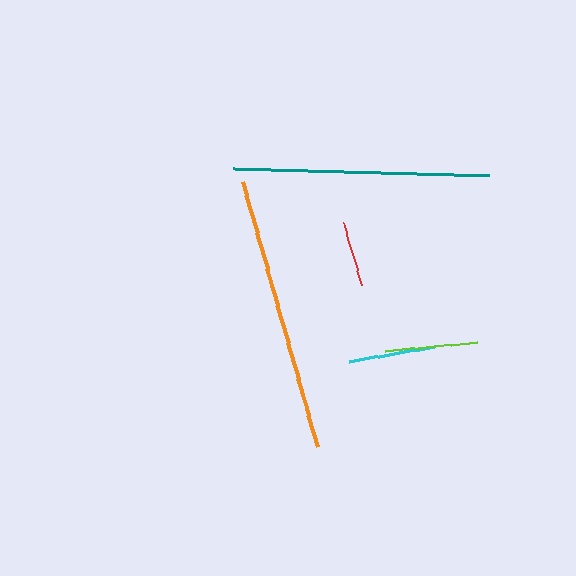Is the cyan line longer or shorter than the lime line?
The lime line is longer than the cyan line.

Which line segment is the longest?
The orange line is the longest at approximately 276 pixels.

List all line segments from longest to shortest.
From longest to shortest: orange, teal, lime, cyan, red.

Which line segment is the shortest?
The red line is the shortest at approximately 66 pixels.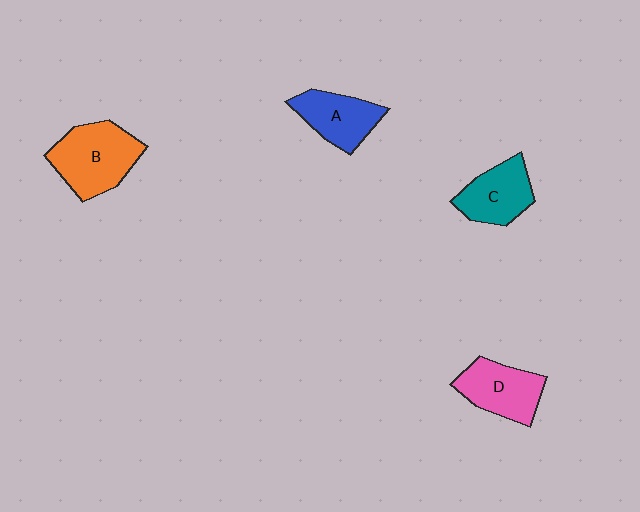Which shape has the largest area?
Shape B (orange).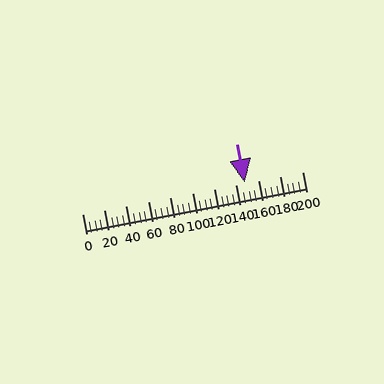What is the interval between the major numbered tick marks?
The major tick marks are spaced 20 units apart.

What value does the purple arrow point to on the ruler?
The purple arrow points to approximately 148.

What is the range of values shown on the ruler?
The ruler shows values from 0 to 200.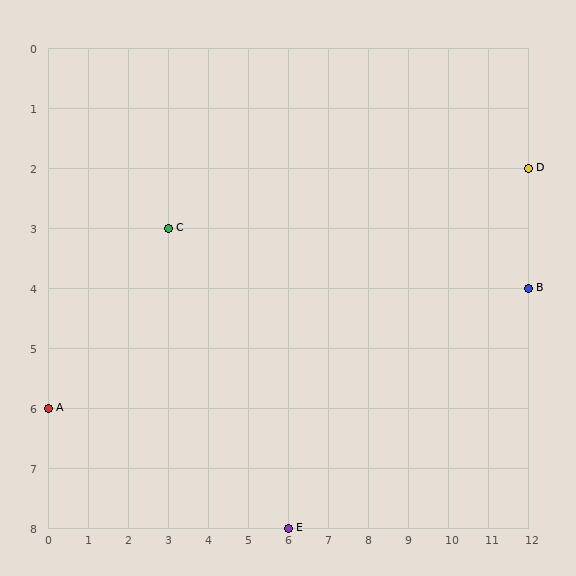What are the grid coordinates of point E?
Point E is at grid coordinates (6, 8).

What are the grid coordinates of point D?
Point D is at grid coordinates (12, 2).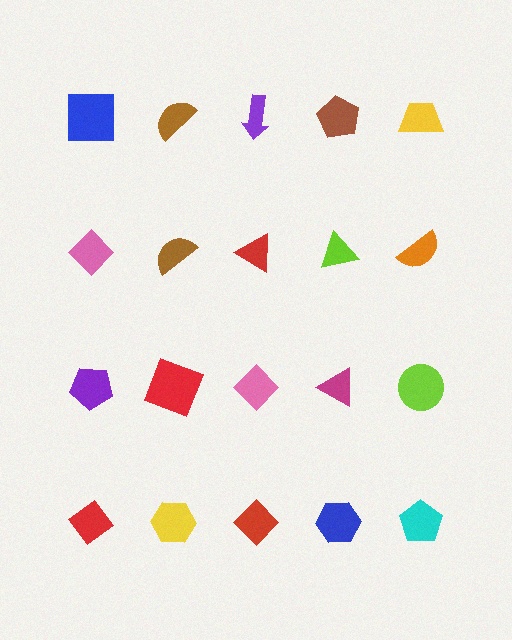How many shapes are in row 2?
5 shapes.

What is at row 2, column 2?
A brown semicircle.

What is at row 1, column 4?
A brown pentagon.